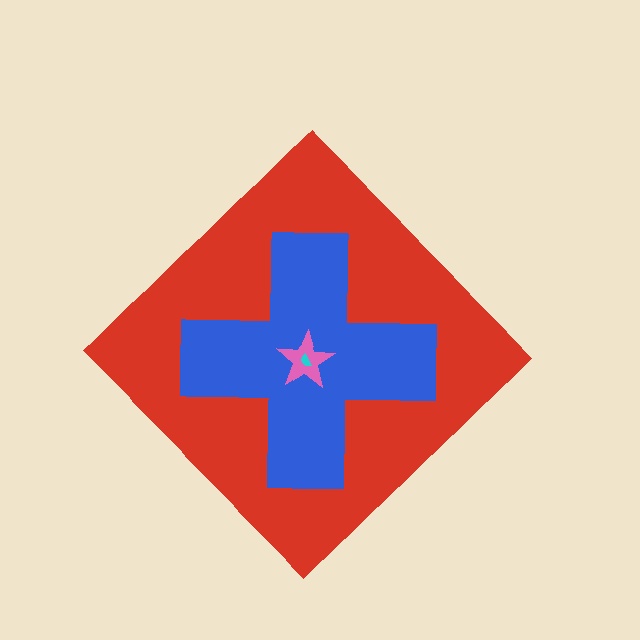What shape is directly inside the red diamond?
The blue cross.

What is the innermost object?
The cyan semicircle.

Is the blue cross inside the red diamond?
Yes.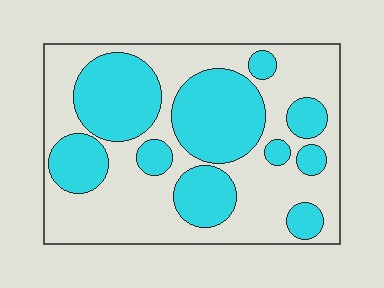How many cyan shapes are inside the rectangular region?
10.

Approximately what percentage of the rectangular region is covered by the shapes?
Approximately 40%.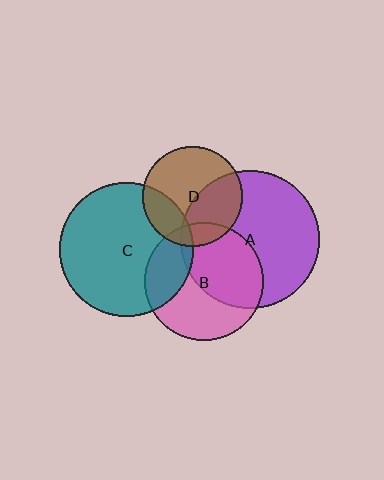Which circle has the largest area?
Circle A (purple).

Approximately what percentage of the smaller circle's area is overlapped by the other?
Approximately 40%.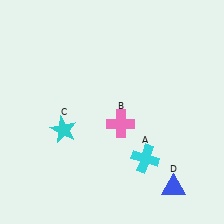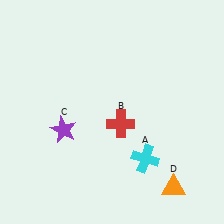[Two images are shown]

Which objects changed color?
B changed from pink to red. C changed from cyan to purple. D changed from blue to orange.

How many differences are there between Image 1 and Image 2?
There are 3 differences between the two images.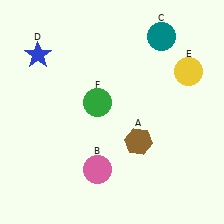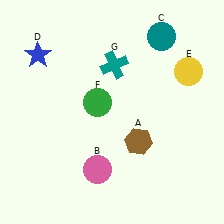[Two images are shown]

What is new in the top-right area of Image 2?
A teal cross (G) was added in the top-right area of Image 2.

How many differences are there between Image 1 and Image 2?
There is 1 difference between the two images.